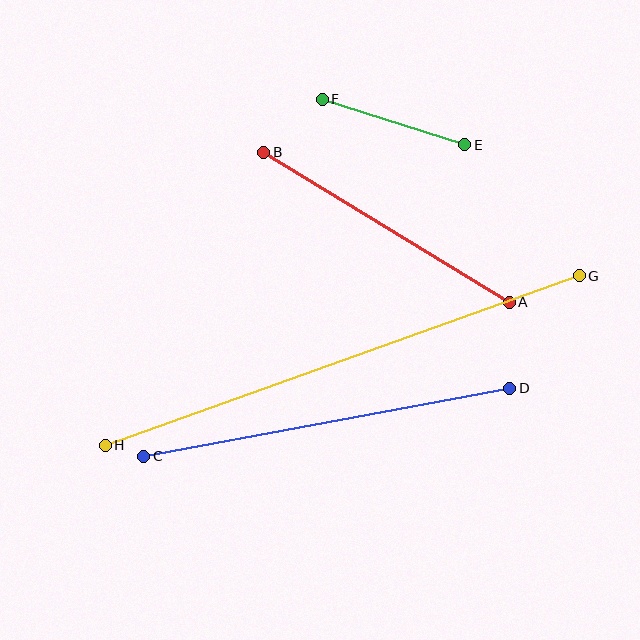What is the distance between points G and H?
The distance is approximately 503 pixels.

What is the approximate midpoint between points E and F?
The midpoint is at approximately (393, 122) pixels.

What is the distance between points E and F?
The distance is approximately 149 pixels.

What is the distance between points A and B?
The distance is approximately 288 pixels.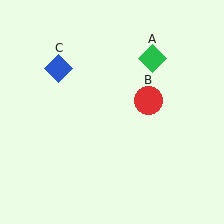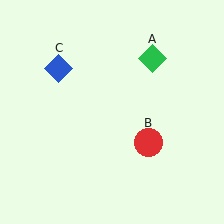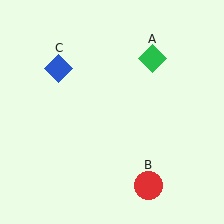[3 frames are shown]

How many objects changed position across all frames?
1 object changed position: red circle (object B).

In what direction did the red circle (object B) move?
The red circle (object B) moved down.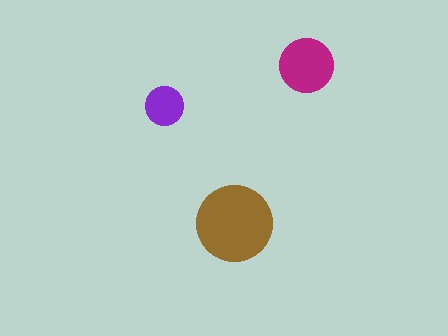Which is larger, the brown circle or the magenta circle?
The brown one.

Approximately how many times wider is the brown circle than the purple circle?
About 2 times wider.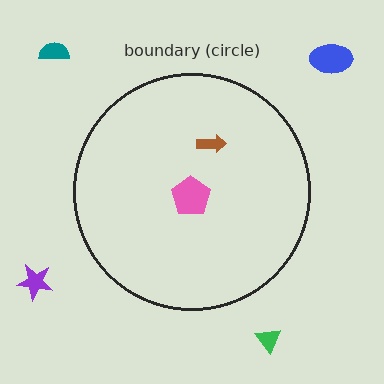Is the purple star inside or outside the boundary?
Outside.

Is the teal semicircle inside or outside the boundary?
Outside.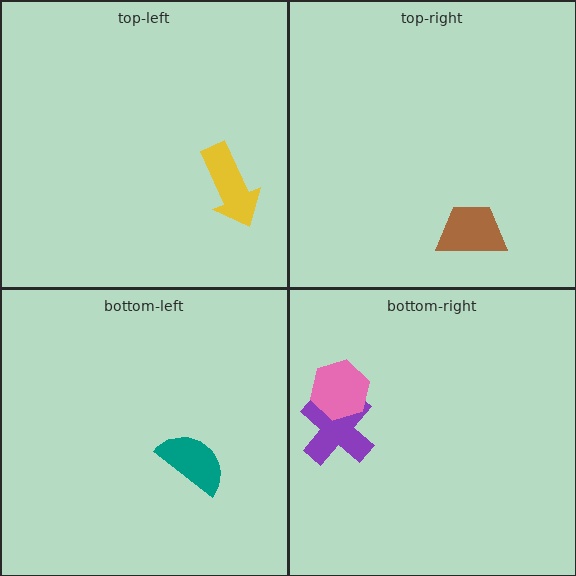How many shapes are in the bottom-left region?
1.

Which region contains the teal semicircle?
The bottom-left region.